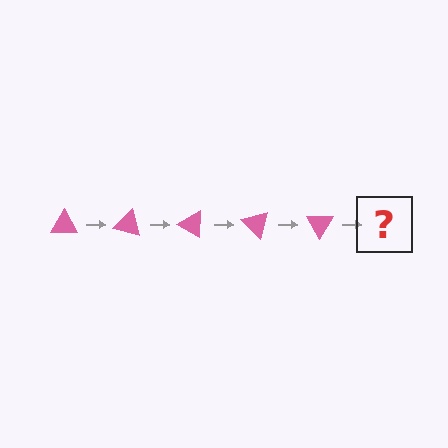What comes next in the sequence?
The next element should be a pink triangle rotated 75 degrees.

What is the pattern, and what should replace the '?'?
The pattern is that the triangle rotates 15 degrees each step. The '?' should be a pink triangle rotated 75 degrees.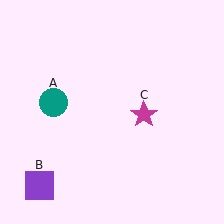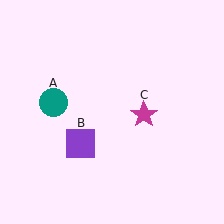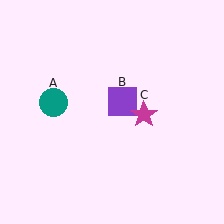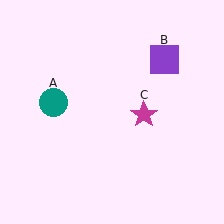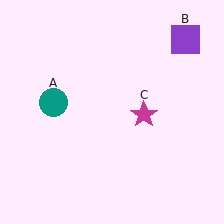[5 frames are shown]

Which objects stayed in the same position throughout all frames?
Teal circle (object A) and magenta star (object C) remained stationary.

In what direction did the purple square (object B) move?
The purple square (object B) moved up and to the right.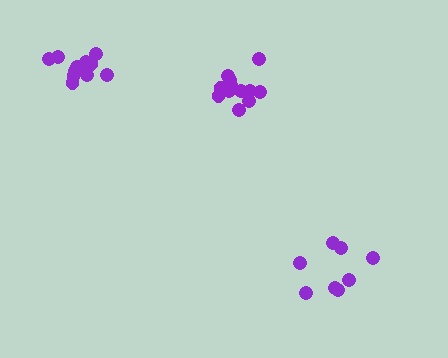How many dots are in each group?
Group 1: 12 dots, Group 2: 11 dots, Group 3: 8 dots (31 total).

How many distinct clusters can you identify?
There are 3 distinct clusters.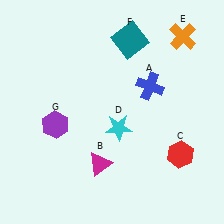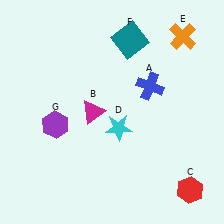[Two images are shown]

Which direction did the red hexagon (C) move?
The red hexagon (C) moved down.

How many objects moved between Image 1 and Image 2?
2 objects moved between the two images.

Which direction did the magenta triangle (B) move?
The magenta triangle (B) moved up.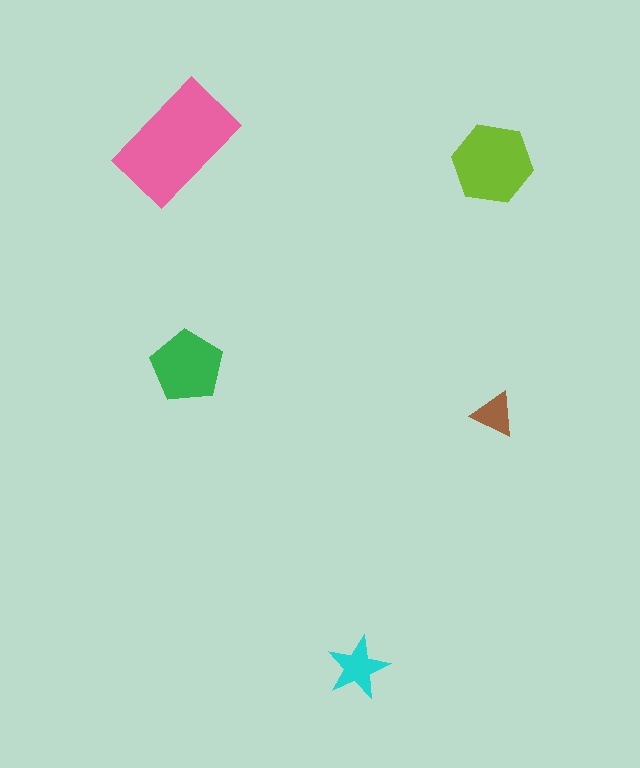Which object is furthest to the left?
The pink rectangle is leftmost.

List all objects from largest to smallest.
The pink rectangle, the lime hexagon, the green pentagon, the cyan star, the brown triangle.